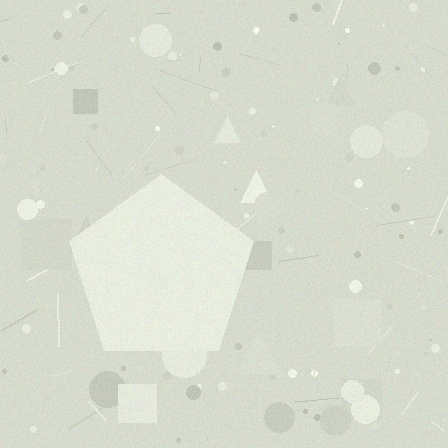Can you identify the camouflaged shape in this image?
The camouflaged shape is a pentagon.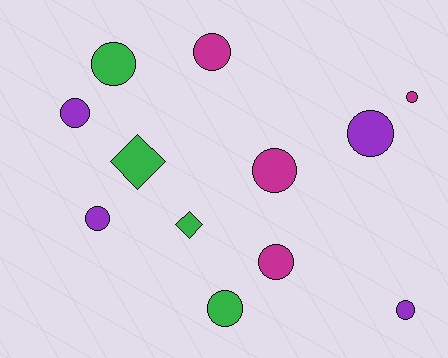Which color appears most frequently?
Magenta, with 4 objects.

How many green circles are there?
There are 2 green circles.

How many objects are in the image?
There are 12 objects.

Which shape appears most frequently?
Circle, with 10 objects.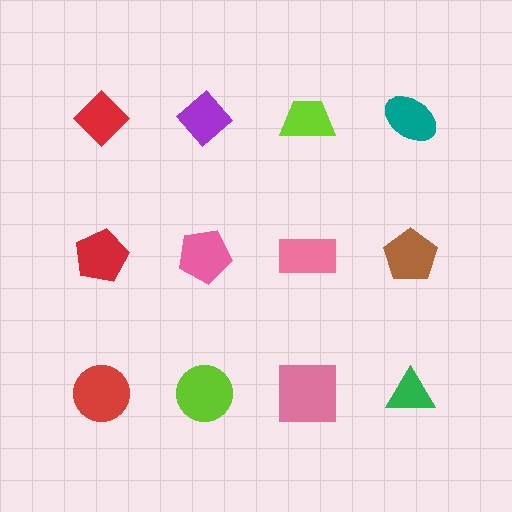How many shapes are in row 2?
4 shapes.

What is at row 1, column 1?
A red diamond.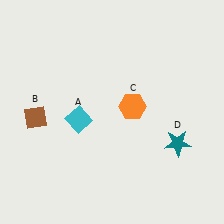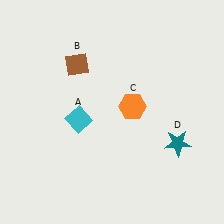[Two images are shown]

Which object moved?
The brown diamond (B) moved up.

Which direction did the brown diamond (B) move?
The brown diamond (B) moved up.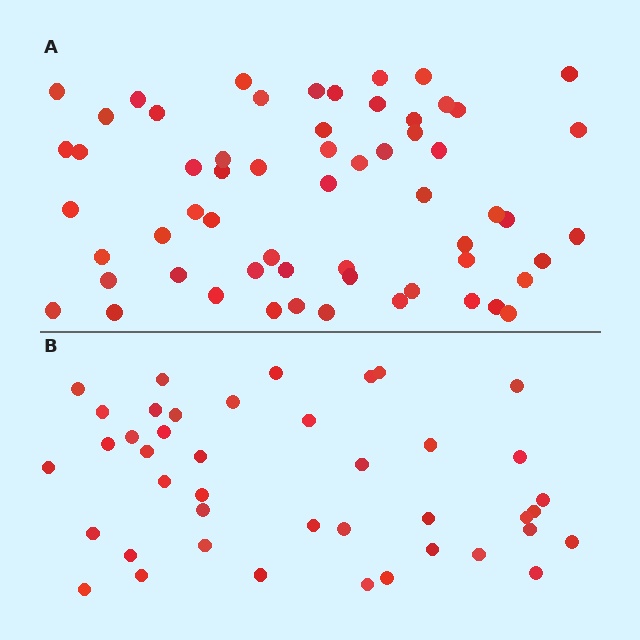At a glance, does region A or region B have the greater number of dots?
Region A (the top region) has more dots.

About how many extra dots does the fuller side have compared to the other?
Region A has approximately 20 more dots than region B.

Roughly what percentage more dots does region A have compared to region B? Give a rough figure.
About 45% more.